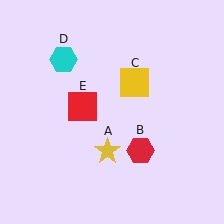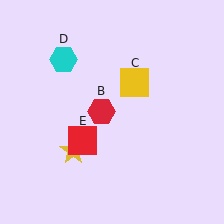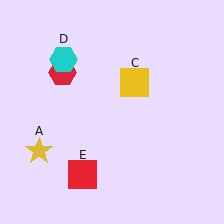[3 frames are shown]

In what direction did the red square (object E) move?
The red square (object E) moved down.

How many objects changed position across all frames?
3 objects changed position: yellow star (object A), red hexagon (object B), red square (object E).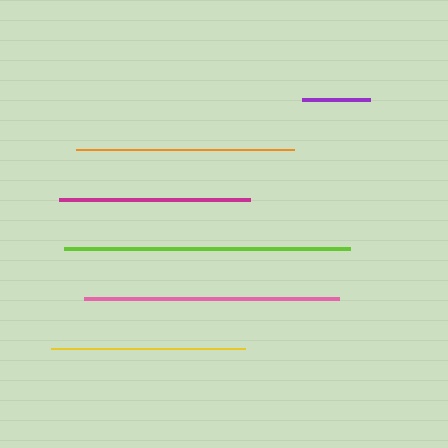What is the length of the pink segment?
The pink segment is approximately 254 pixels long.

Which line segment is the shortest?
The purple line is the shortest at approximately 67 pixels.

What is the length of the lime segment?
The lime segment is approximately 286 pixels long.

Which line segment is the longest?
The lime line is the longest at approximately 286 pixels.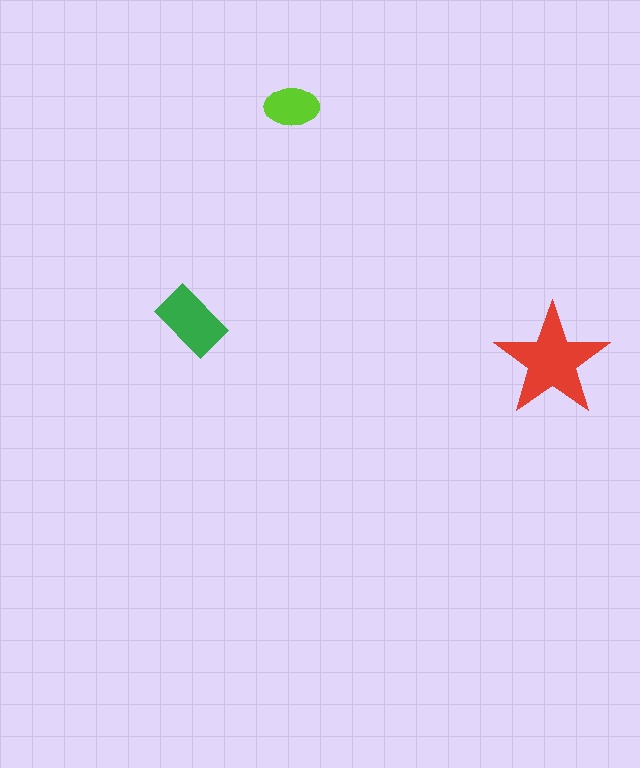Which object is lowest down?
The red star is bottommost.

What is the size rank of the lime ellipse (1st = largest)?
3rd.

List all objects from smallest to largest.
The lime ellipse, the green rectangle, the red star.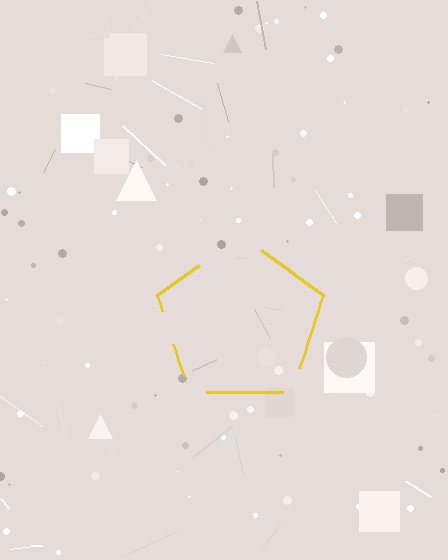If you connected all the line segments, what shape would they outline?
They would outline a pentagon.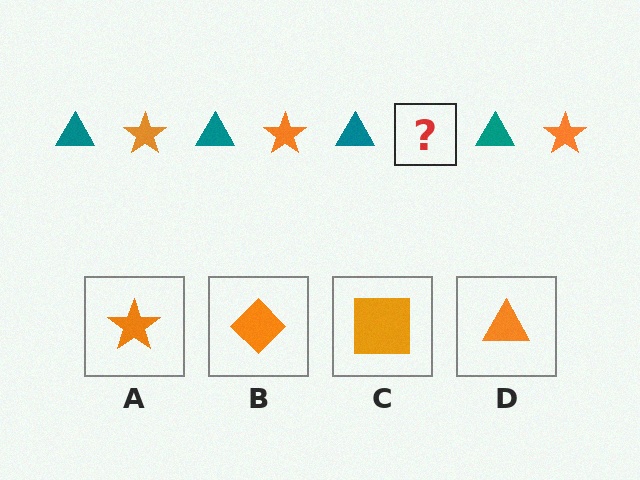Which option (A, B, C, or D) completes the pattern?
A.